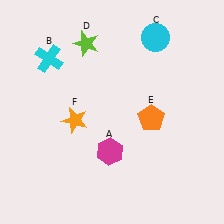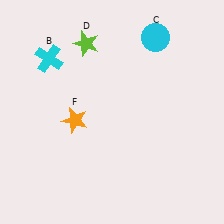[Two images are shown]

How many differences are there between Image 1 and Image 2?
There are 2 differences between the two images.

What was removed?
The magenta hexagon (A), the orange pentagon (E) were removed in Image 2.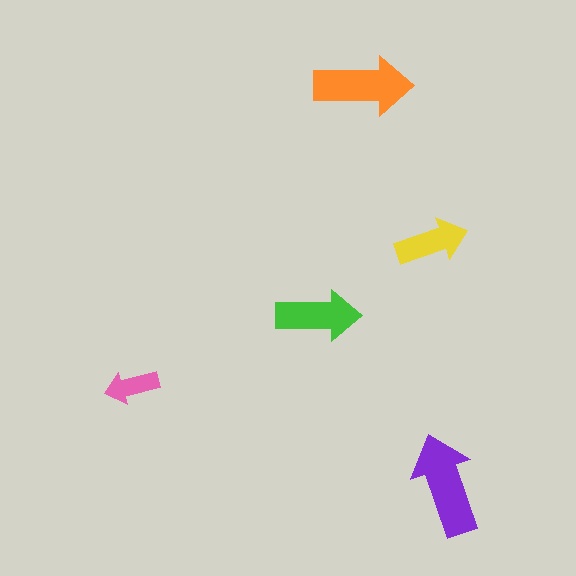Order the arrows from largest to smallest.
the purple one, the orange one, the green one, the yellow one, the pink one.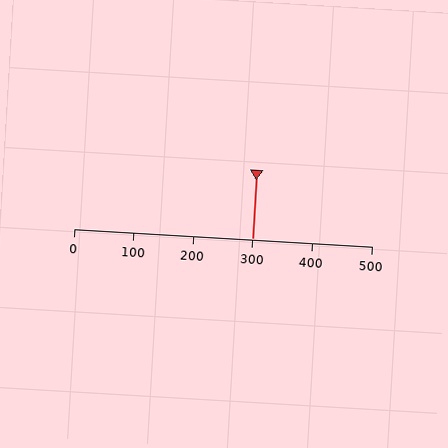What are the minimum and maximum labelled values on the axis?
The axis runs from 0 to 500.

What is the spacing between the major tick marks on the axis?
The major ticks are spaced 100 apart.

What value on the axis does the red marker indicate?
The marker indicates approximately 300.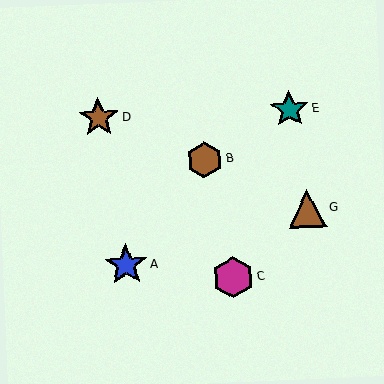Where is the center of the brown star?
The center of the brown star is at (99, 118).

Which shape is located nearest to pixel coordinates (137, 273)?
The blue star (labeled A) at (126, 265) is nearest to that location.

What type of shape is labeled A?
Shape A is a blue star.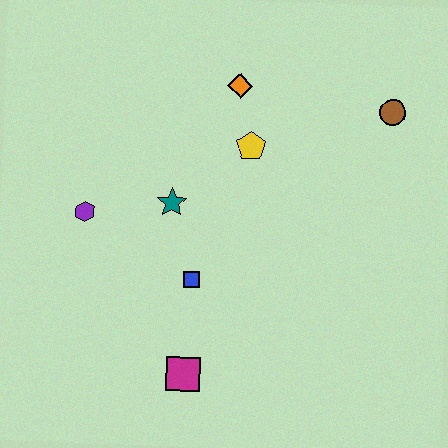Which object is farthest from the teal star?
The brown circle is farthest from the teal star.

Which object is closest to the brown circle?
The yellow pentagon is closest to the brown circle.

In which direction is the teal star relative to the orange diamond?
The teal star is below the orange diamond.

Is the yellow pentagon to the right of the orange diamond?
Yes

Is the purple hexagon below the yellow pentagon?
Yes